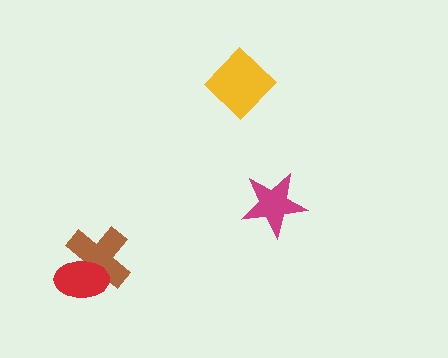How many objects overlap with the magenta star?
0 objects overlap with the magenta star.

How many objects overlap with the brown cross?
1 object overlaps with the brown cross.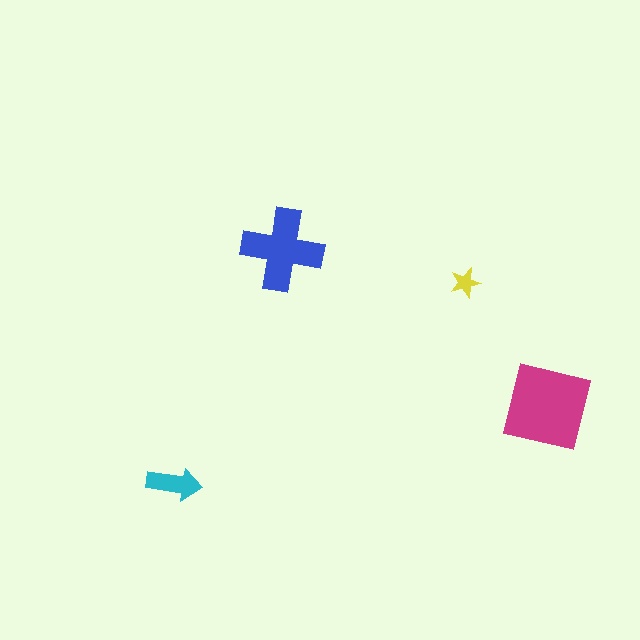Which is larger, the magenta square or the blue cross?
The magenta square.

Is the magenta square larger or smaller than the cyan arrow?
Larger.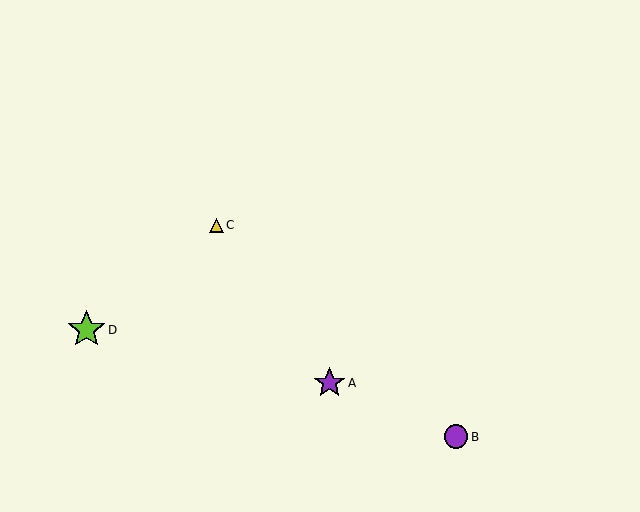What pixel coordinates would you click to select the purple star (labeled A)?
Click at (329, 383) to select the purple star A.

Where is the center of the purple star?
The center of the purple star is at (329, 383).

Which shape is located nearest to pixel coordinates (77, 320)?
The lime star (labeled D) at (86, 330) is nearest to that location.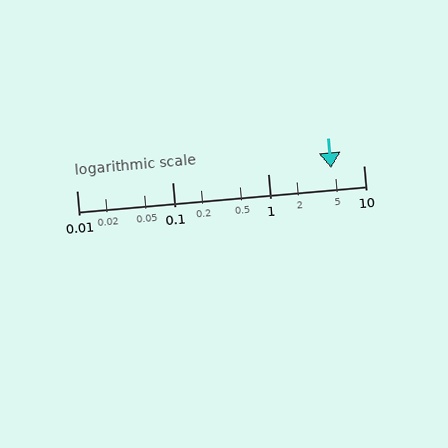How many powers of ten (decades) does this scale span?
The scale spans 3 decades, from 0.01 to 10.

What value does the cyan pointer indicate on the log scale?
The pointer indicates approximately 4.6.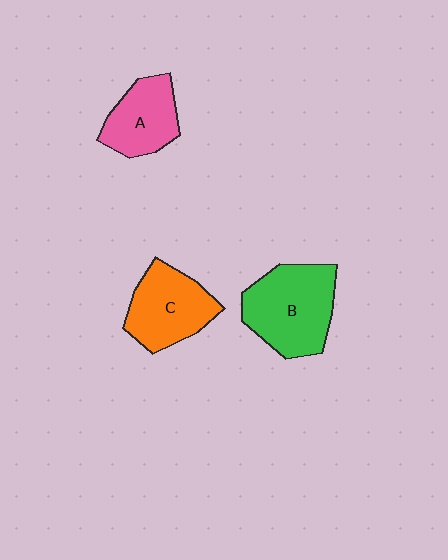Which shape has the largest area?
Shape B (green).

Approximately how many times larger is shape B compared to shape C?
Approximately 1.2 times.